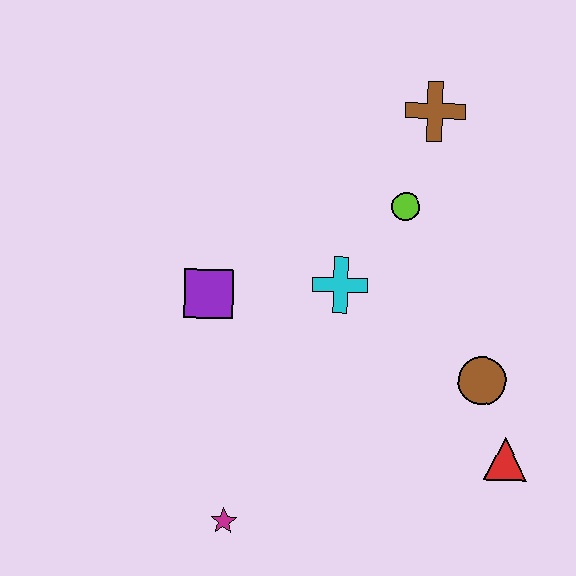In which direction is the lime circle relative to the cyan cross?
The lime circle is above the cyan cross.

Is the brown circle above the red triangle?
Yes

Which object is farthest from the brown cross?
The magenta star is farthest from the brown cross.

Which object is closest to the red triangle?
The brown circle is closest to the red triangle.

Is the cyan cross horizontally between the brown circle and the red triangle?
No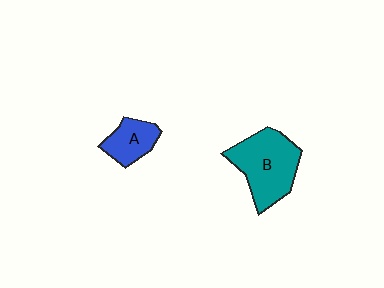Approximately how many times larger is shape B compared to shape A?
Approximately 2.0 times.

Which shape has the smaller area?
Shape A (blue).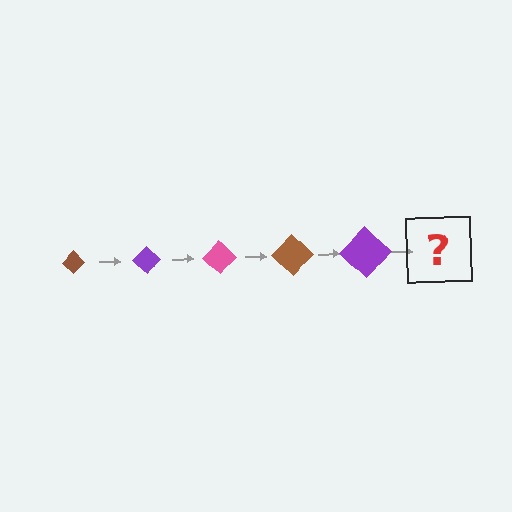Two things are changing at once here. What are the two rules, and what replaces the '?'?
The two rules are that the diamond grows larger each step and the color cycles through brown, purple, and pink. The '?' should be a pink diamond, larger than the previous one.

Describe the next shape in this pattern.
It should be a pink diamond, larger than the previous one.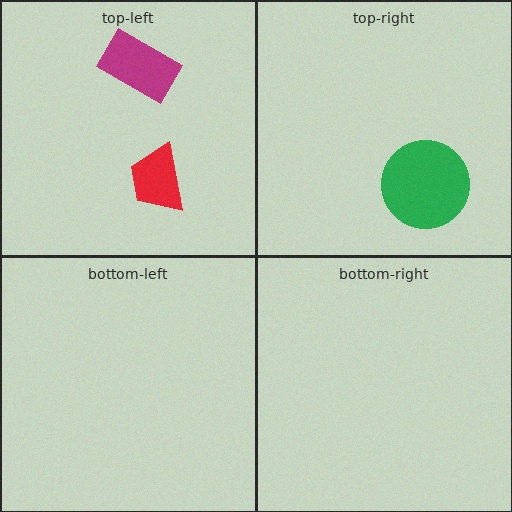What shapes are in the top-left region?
The red trapezoid, the magenta rectangle.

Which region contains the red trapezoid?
The top-left region.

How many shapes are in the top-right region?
1.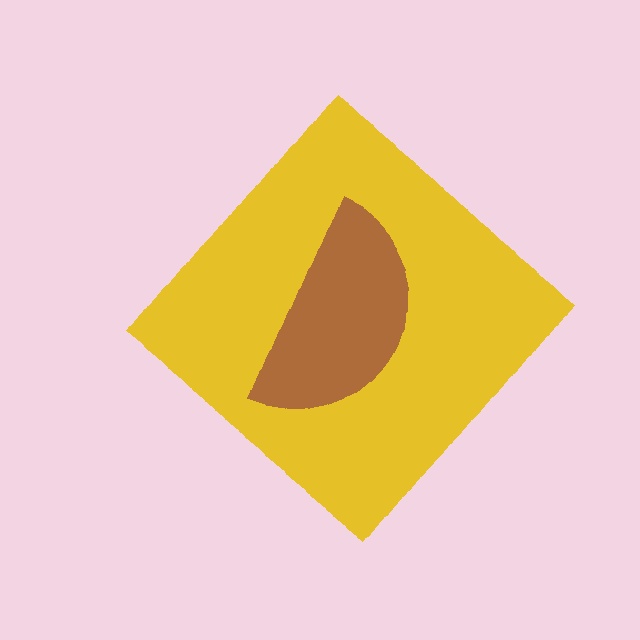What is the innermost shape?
The brown semicircle.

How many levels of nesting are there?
2.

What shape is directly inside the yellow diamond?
The brown semicircle.